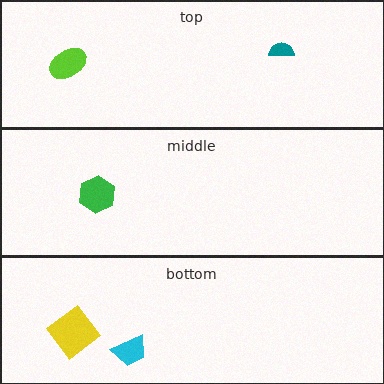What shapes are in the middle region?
The green hexagon.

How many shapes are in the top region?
2.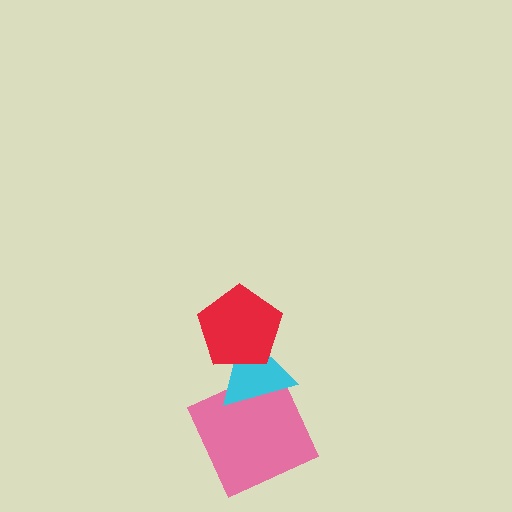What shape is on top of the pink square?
The cyan triangle is on top of the pink square.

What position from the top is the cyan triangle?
The cyan triangle is 2nd from the top.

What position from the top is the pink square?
The pink square is 3rd from the top.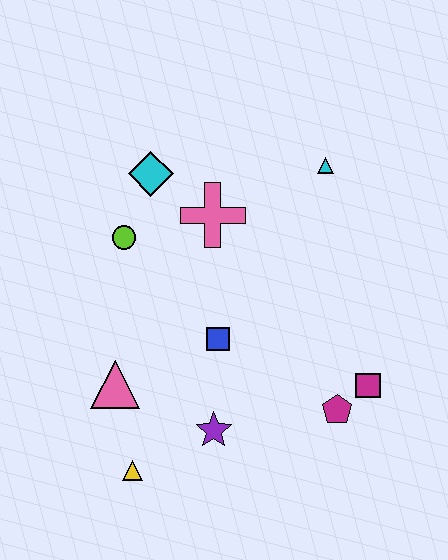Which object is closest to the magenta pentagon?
The magenta square is closest to the magenta pentagon.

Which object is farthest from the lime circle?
The magenta square is farthest from the lime circle.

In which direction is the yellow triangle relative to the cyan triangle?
The yellow triangle is below the cyan triangle.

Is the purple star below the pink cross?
Yes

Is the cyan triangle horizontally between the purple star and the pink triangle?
No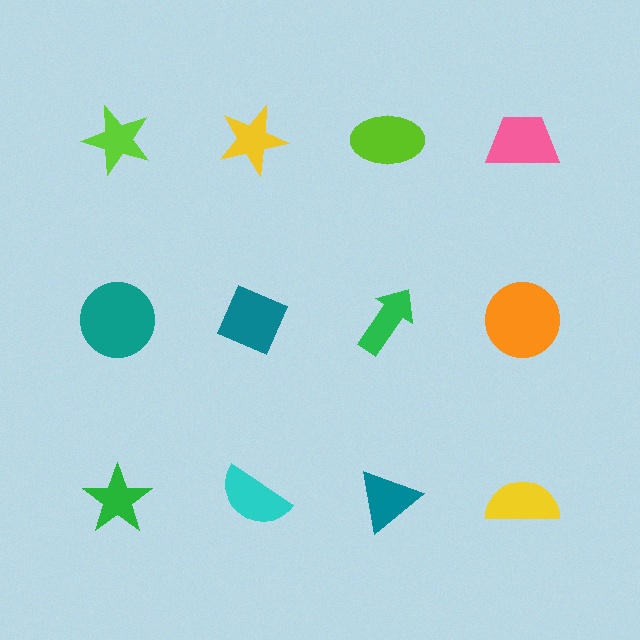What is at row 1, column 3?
A lime ellipse.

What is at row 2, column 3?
A green arrow.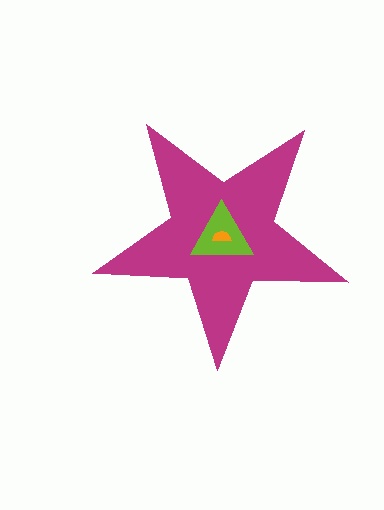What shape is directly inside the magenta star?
The lime triangle.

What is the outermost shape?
The magenta star.